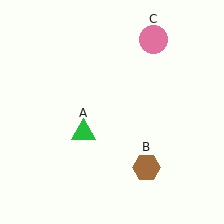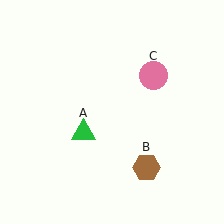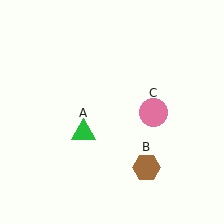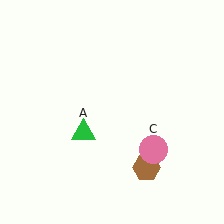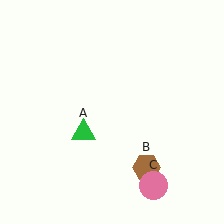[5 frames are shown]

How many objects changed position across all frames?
1 object changed position: pink circle (object C).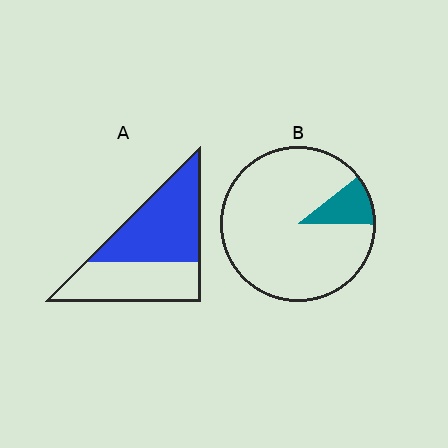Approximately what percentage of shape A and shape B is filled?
A is approximately 55% and B is approximately 10%.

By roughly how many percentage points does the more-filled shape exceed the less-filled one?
By roughly 45 percentage points (A over B).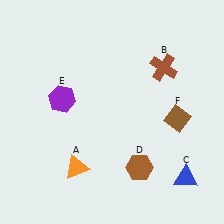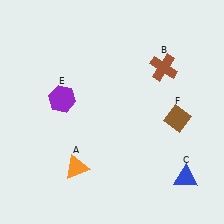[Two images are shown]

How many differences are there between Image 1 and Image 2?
There is 1 difference between the two images.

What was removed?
The brown hexagon (D) was removed in Image 2.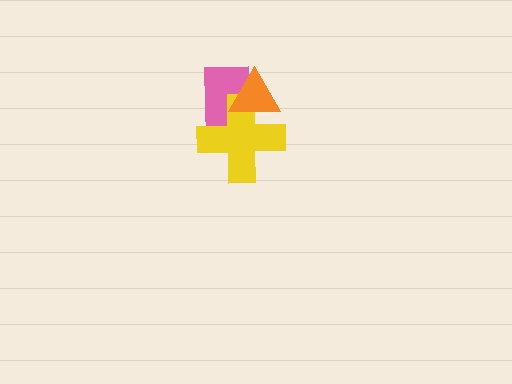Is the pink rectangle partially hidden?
Yes, it is partially covered by another shape.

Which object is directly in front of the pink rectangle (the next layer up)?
The yellow cross is directly in front of the pink rectangle.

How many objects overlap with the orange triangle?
2 objects overlap with the orange triangle.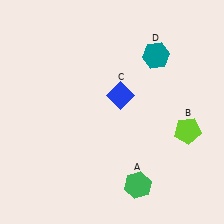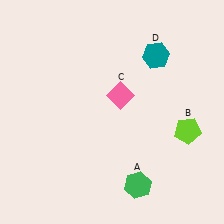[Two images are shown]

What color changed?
The diamond (C) changed from blue in Image 1 to pink in Image 2.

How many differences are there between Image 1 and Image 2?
There is 1 difference between the two images.